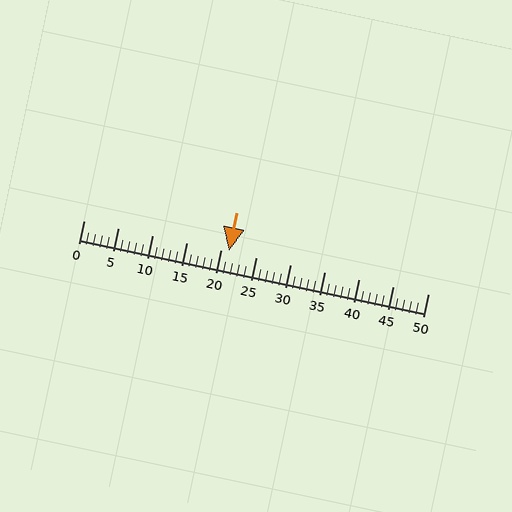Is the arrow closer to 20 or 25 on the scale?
The arrow is closer to 20.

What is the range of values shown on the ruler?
The ruler shows values from 0 to 50.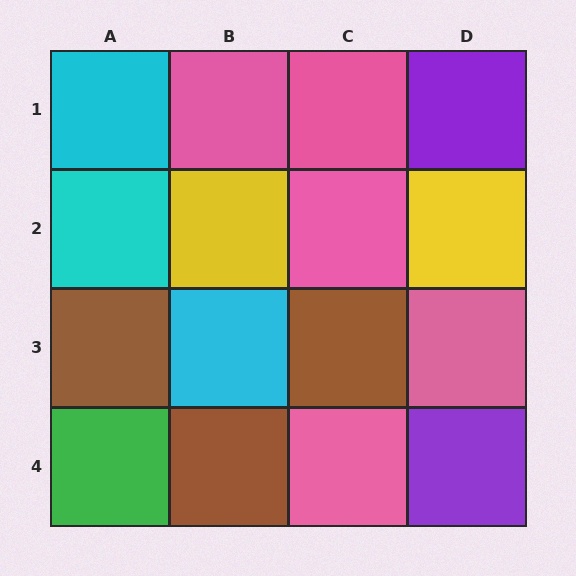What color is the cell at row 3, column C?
Brown.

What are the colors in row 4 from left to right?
Green, brown, pink, purple.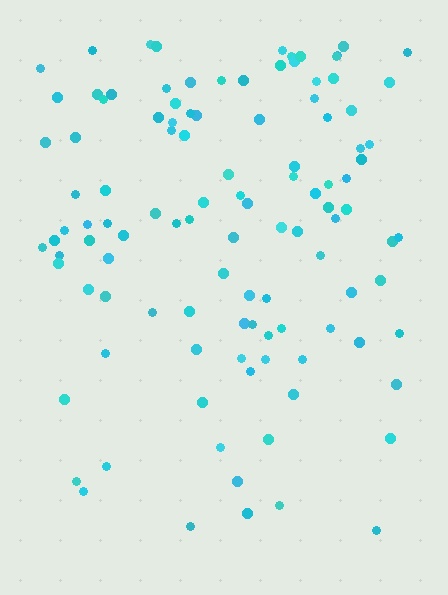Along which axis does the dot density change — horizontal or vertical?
Vertical.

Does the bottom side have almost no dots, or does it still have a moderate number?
Still a moderate number, just noticeably fewer than the top.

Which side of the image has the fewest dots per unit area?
The bottom.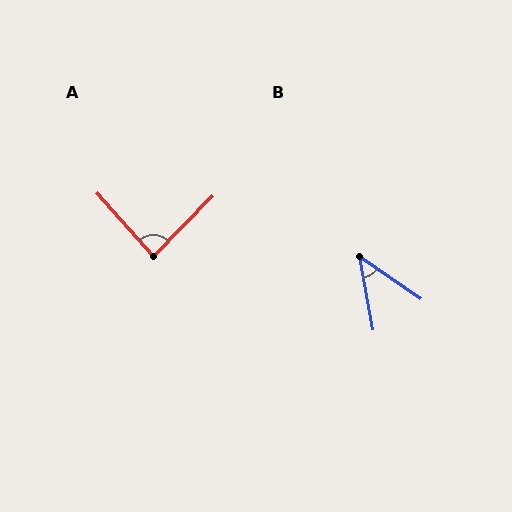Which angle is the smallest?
B, at approximately 45 degrees.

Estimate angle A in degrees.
Approximately 86 degrees.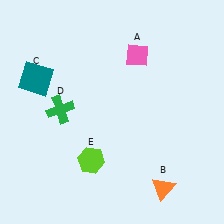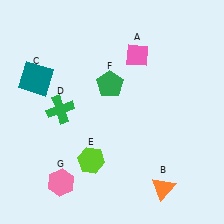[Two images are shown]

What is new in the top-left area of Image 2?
A green pentagon (F) was added in the top-left area of Image 2.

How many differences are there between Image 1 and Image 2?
There are 2 differences between the two images.